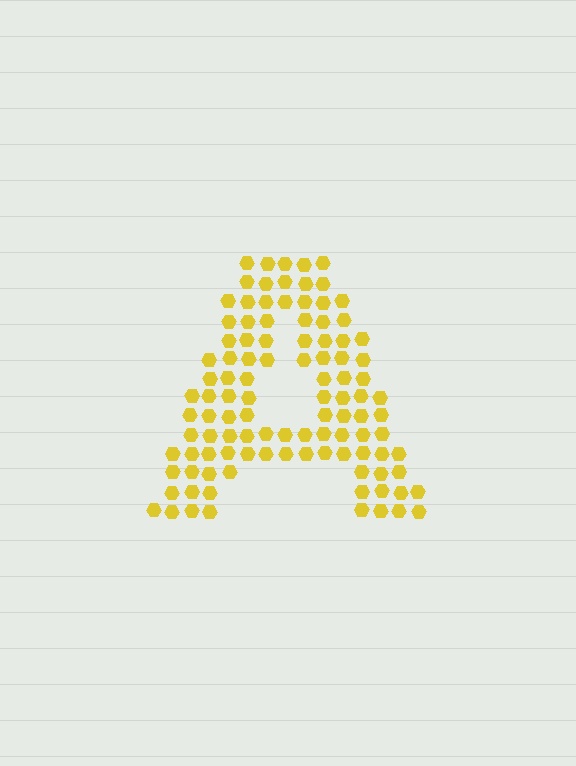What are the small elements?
The small elements are hexagons.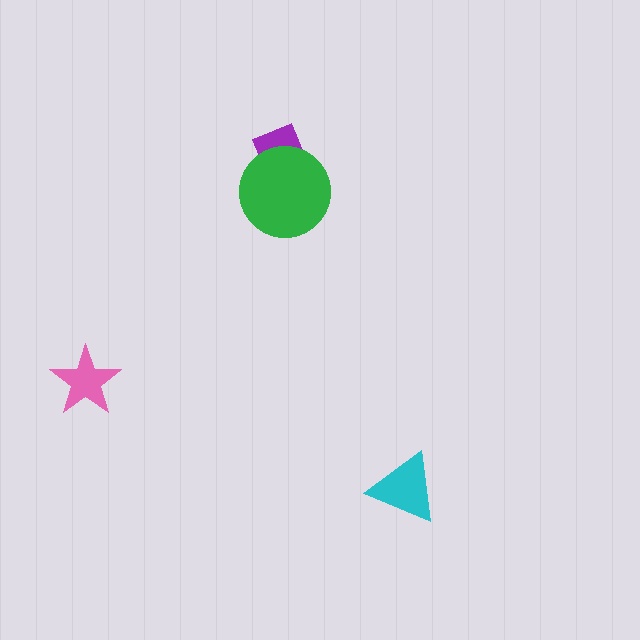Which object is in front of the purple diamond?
The green circle is in front of the purple diamond.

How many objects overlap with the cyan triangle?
0 objects overlap with the cyan triangle.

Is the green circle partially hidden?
No, no other shape covers it.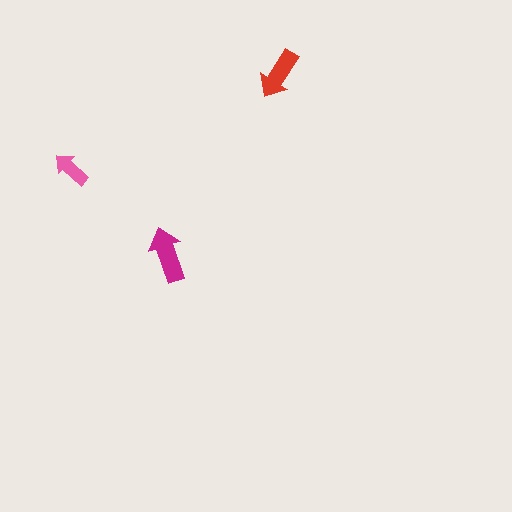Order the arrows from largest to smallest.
the magenta one, the red one, the pink one.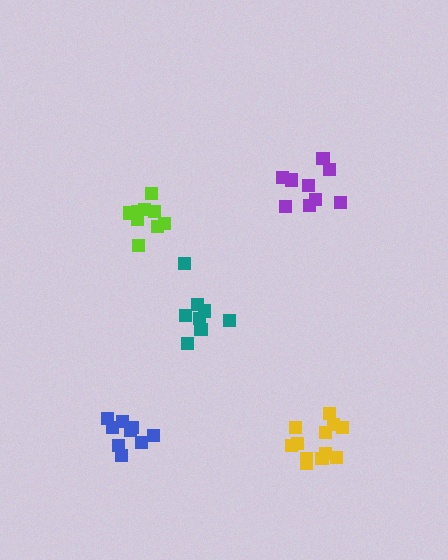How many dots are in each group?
Group 1: 9 dots, Group 2: 12 dots, Group 3: 8 dots, Group 4: 9 dots, Group 5: 9 dots (47 total).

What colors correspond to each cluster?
The clusters are colored: blue, yellow, teal, lime, purple.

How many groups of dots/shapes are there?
There are 5 groups.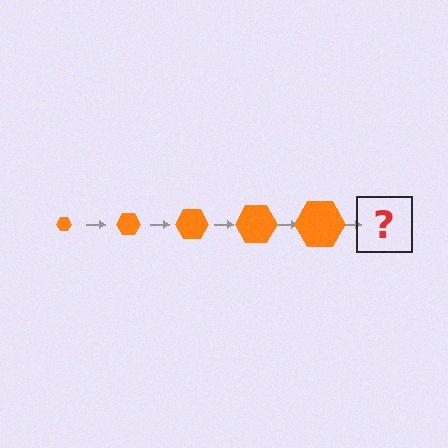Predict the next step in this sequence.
The next step is an orange hexagon, larger than the previous one.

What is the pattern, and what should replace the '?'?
The pattern is that the hexagon gets progressively larger each step. The '?' should be an orange hexagon, larger than the previous one.